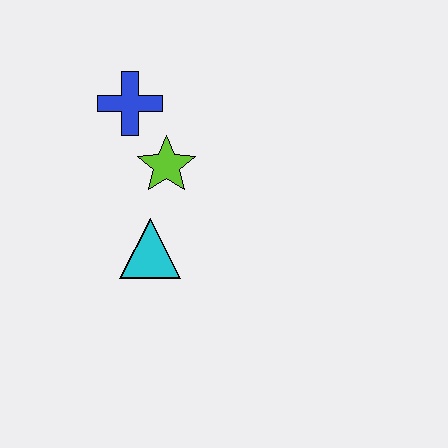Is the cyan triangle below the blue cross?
Yes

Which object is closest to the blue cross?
The lime star is closest to the blue cross.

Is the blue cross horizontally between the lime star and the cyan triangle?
No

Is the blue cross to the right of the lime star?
No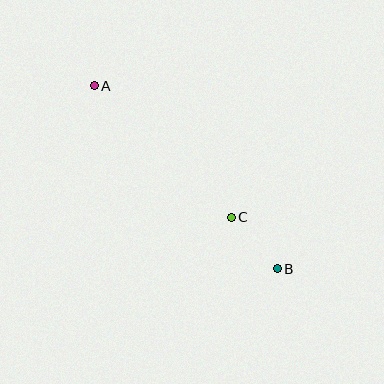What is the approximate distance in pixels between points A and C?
The distance between A and C is approximately 190 pixels.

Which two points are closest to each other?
Points B and C are closest to each other.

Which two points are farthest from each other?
Points A and B are farthest from each other.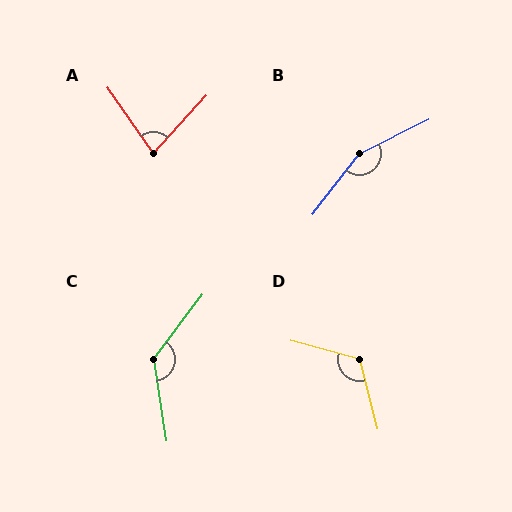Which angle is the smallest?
A, at approximately 78 degrees.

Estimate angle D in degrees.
Approximately 120 degrees.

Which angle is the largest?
B, at approximately 154 degrees.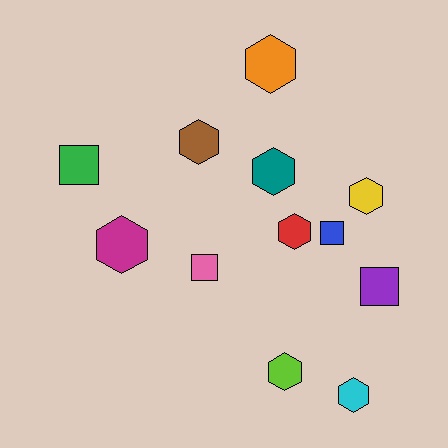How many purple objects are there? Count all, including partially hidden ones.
There is 1 purple object.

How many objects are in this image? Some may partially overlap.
There are 12 objects.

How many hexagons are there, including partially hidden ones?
There are 8 hexagons.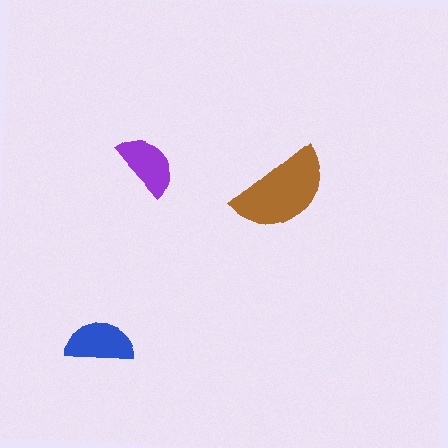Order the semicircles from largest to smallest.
the brown one, the blue one, the purple one.